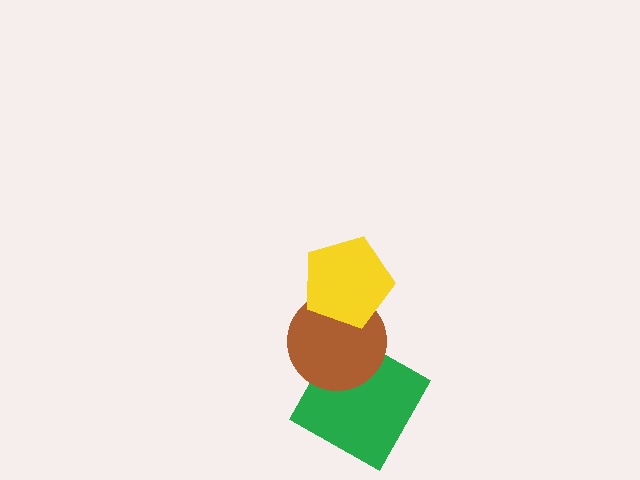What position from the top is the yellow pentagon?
The yellow pentagon is 1st from the top.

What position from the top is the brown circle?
The brown circle is 2nd from the top.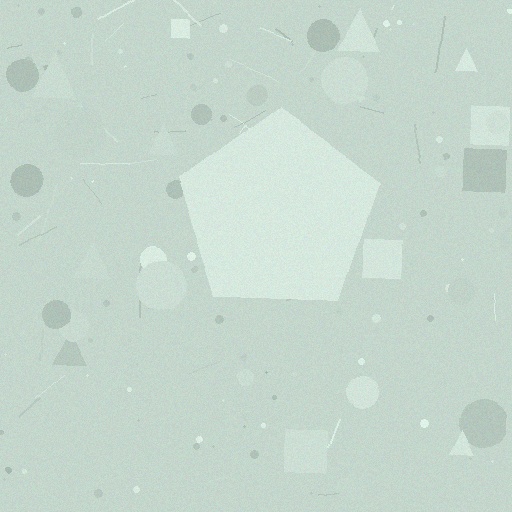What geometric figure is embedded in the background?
A pentagon is embedded in the background.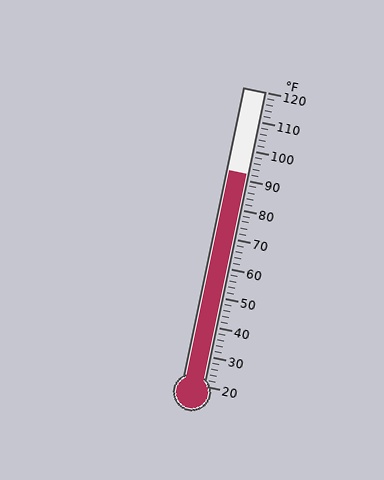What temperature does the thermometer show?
The thermometer shows approximately 92°F.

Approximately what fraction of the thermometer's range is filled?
The thermometer is filled to approximately 70% of its range.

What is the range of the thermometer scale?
The thermometer scale ranges from 20°F to 120°F.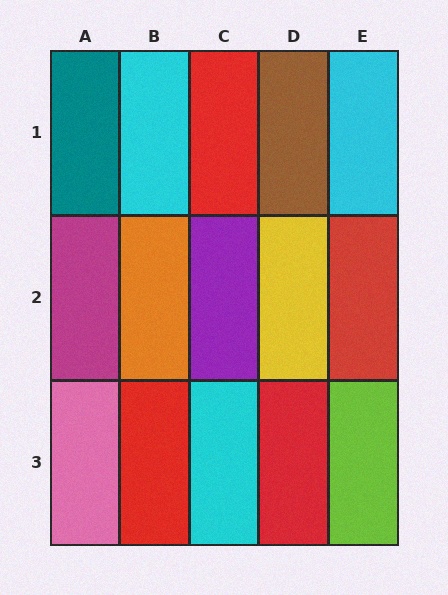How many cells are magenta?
1 cell is magenta.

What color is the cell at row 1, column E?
Cyan.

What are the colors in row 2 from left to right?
Magenta, orange, purple, yellow, red.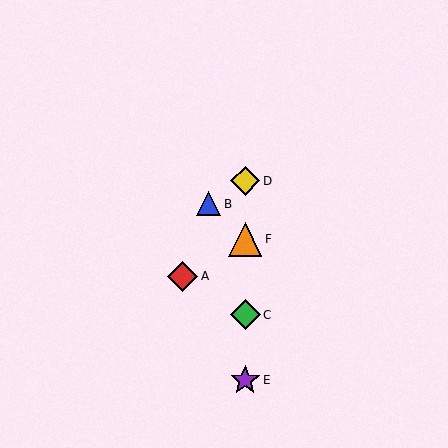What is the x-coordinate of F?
Object F is at x≈245.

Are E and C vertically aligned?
Yes, both are at x≈245.